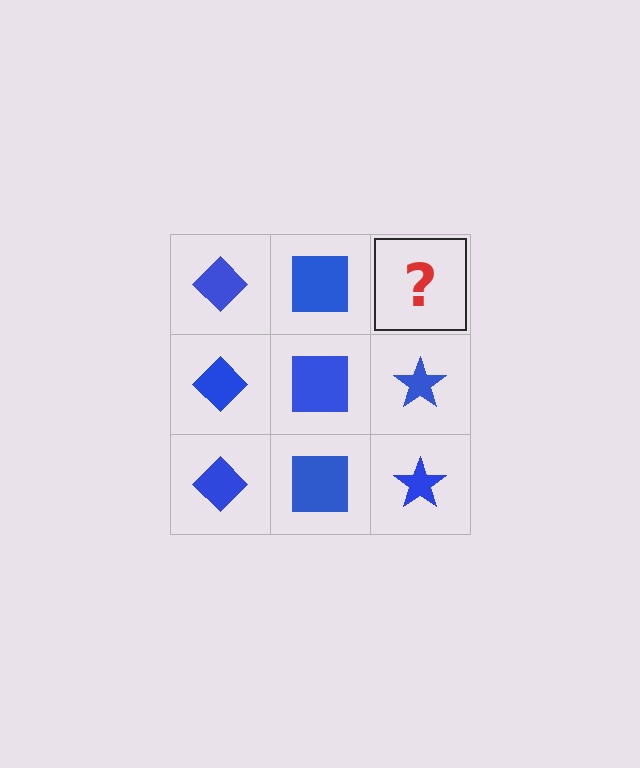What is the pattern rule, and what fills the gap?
The rule is that each column has a consistent shape. The gap should be filled with a blue star.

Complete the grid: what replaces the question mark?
The question mark should be replaced with a blue star.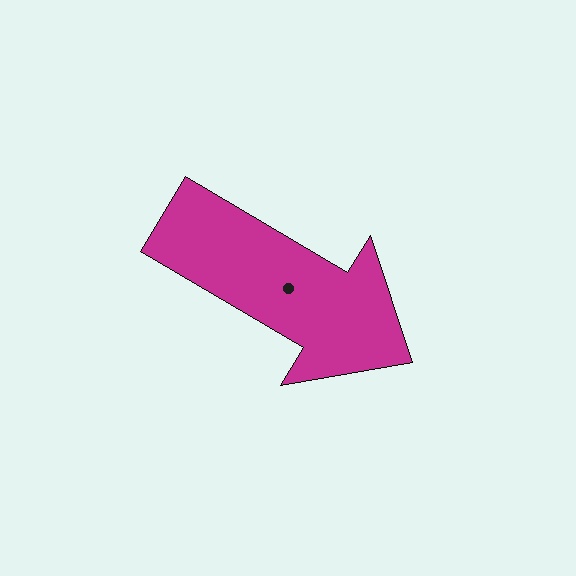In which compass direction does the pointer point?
Southeast.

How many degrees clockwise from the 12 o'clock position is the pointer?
Approximately 121 degrees.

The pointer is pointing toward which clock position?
Roughly 4 o'clock.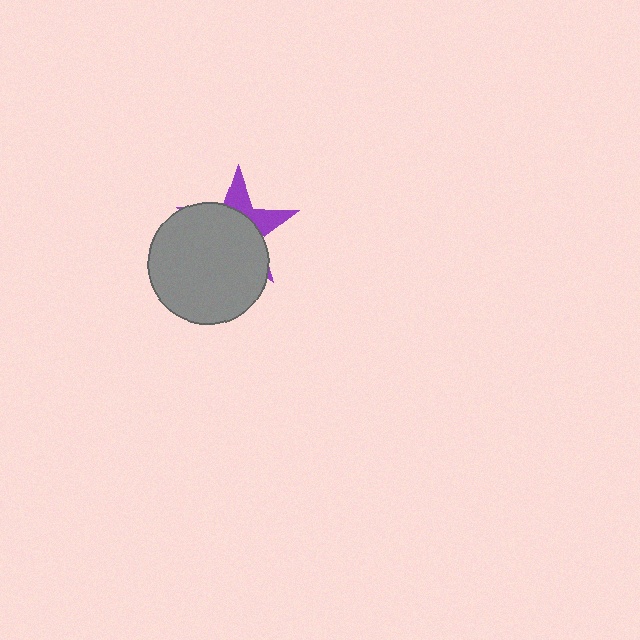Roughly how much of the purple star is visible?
A small part of it is visible (roughly 30%).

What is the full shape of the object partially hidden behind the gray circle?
The partially hidden object is a purple star.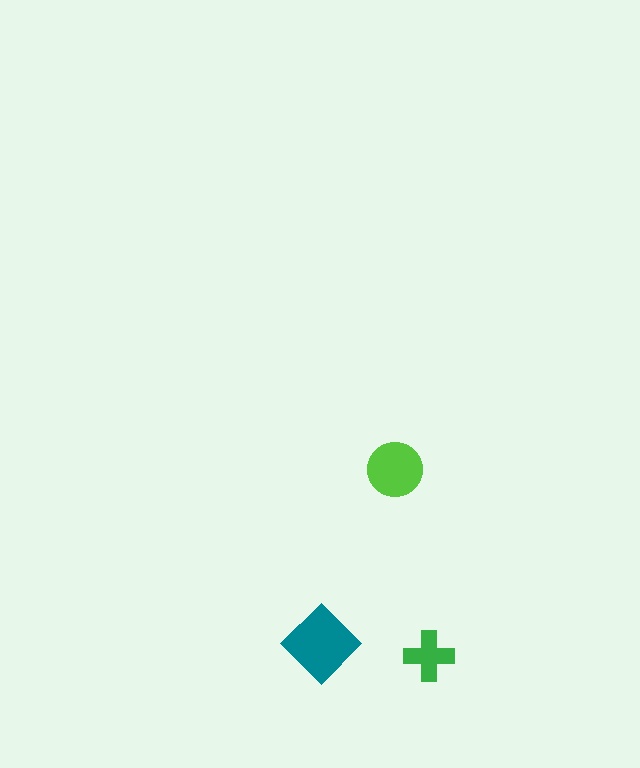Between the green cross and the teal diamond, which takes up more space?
The teal diamond.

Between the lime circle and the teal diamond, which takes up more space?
The teal diamond.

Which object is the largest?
The teal diamond.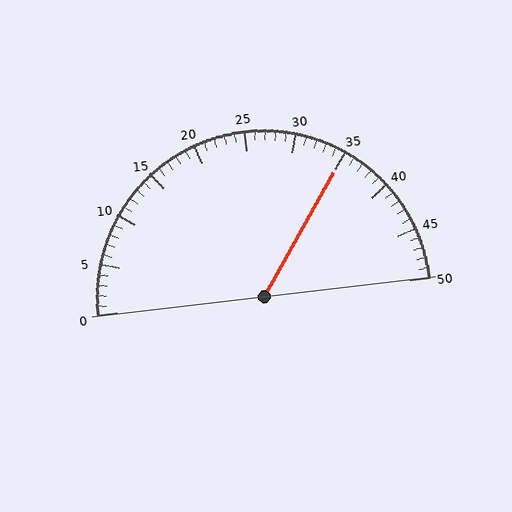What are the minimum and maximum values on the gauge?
The gauge ranges from 0 to 50.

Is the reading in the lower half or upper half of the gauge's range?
The reading is in the upper half of the range (0 to 50).